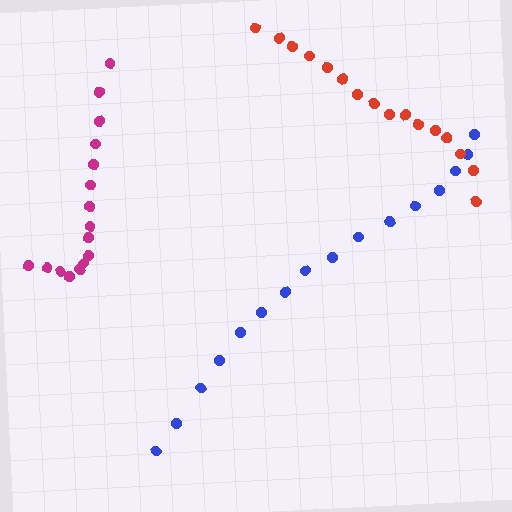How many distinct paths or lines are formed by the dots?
There are 3 distinct paths.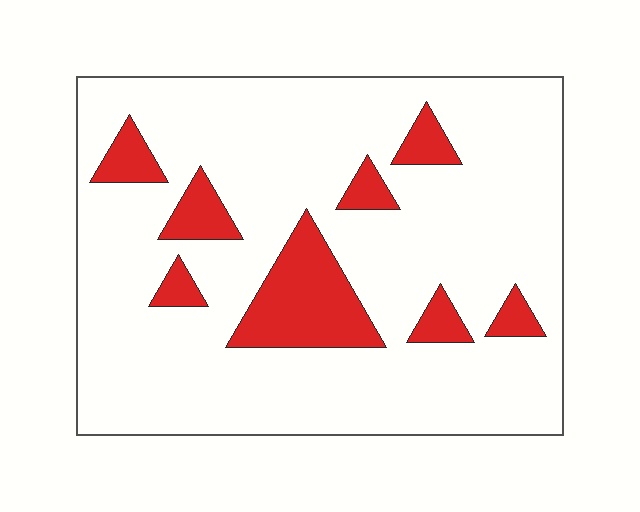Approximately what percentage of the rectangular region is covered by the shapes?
Approximately 15%.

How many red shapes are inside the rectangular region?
8.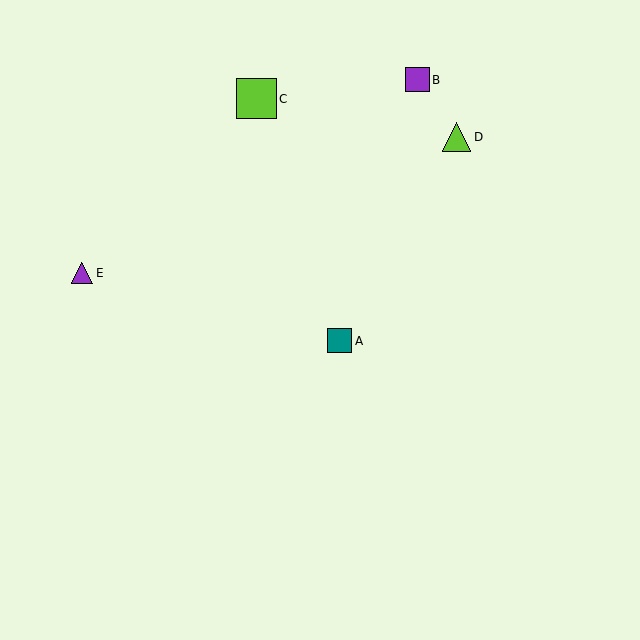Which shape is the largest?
The lime square (labeled C) is the largest.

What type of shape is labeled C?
Shape C is a lime square.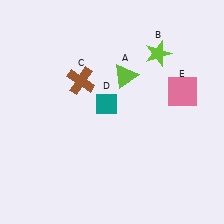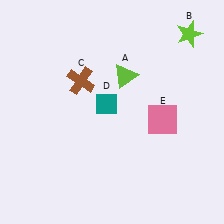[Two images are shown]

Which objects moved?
The objects that moved are: the lime star (B), the pink square (E).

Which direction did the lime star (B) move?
The lime star (B) moved right.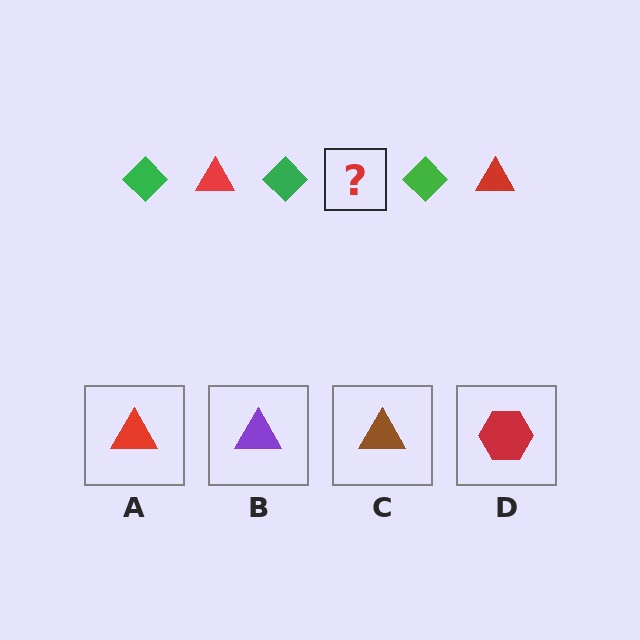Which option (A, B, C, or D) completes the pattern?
A.